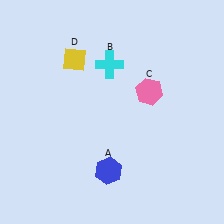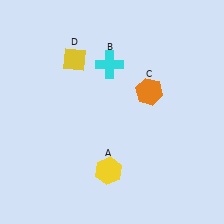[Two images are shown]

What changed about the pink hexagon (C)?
In Image 1, C is pink. In Image 2, it changed to orange.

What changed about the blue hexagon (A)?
In Image 1, A is blue. In Image 2, it changed to yellow.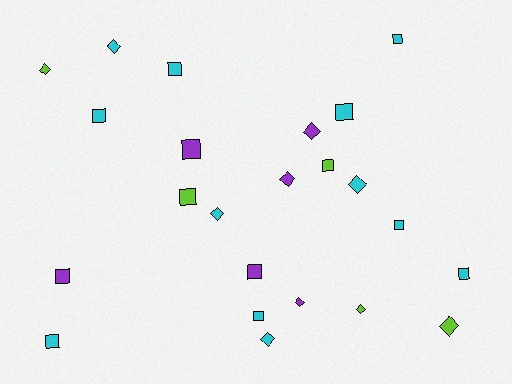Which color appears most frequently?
Cyan, with 12 objects.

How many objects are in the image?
There are 23 objects.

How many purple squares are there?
There are 3 purple squares.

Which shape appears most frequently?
Square, with 13 objects.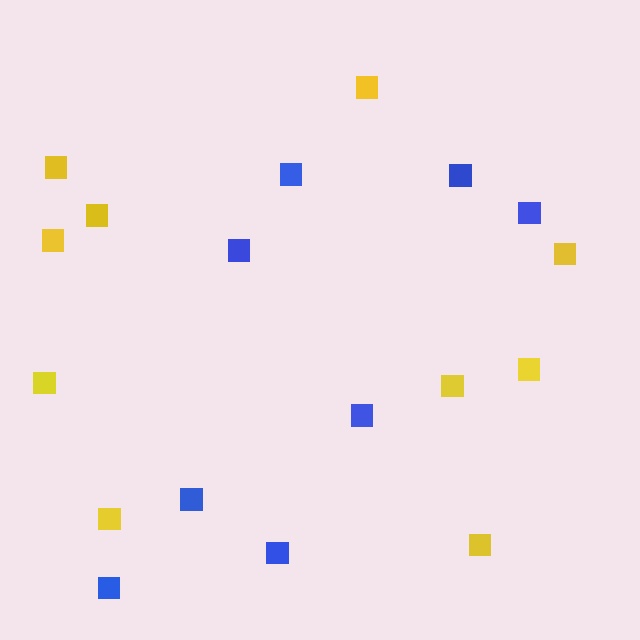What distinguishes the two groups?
There are 2 groups: one group of yellow squares (10) and one group of blue squares (8).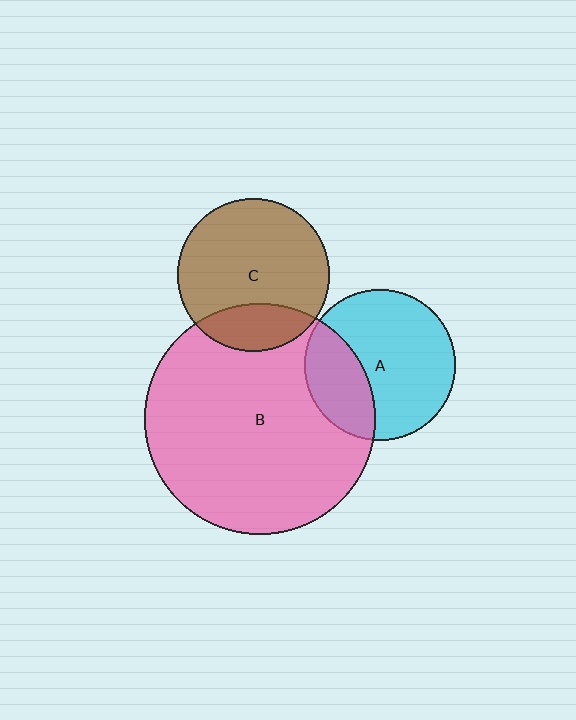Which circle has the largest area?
Circle B (pink).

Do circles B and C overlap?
Yes.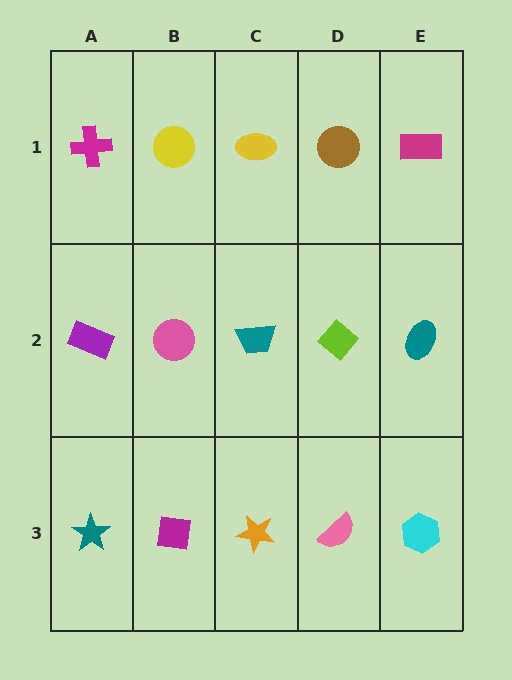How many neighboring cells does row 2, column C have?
4.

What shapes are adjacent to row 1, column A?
A purple rectangle (row 2, column A), a yellow circle (row 1, column B).